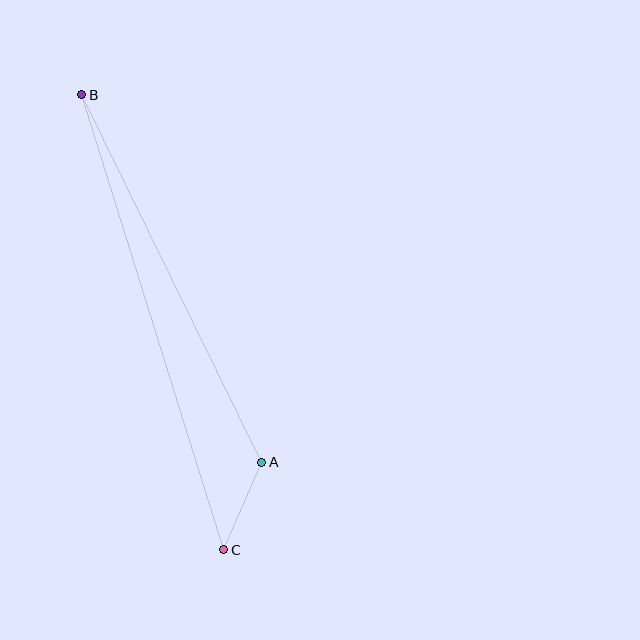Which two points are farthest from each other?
Points B and C are farthest from each other.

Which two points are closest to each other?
Points A and C are closest to each other.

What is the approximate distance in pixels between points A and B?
The distance between A and B is approximately 409 pixels.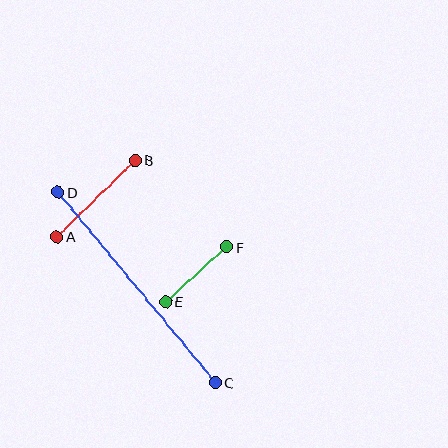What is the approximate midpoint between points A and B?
The midpoint is at approximately (96, 199) pixels.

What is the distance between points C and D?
The distance is approximately 247 pixels.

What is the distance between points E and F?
The distance is approximately 82 pixels.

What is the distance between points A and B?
The distance is approximately 109 pixels.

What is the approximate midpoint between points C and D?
The midpoint is at approximately (136, 287) pixels.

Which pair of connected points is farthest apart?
Points C and D are farthest apart.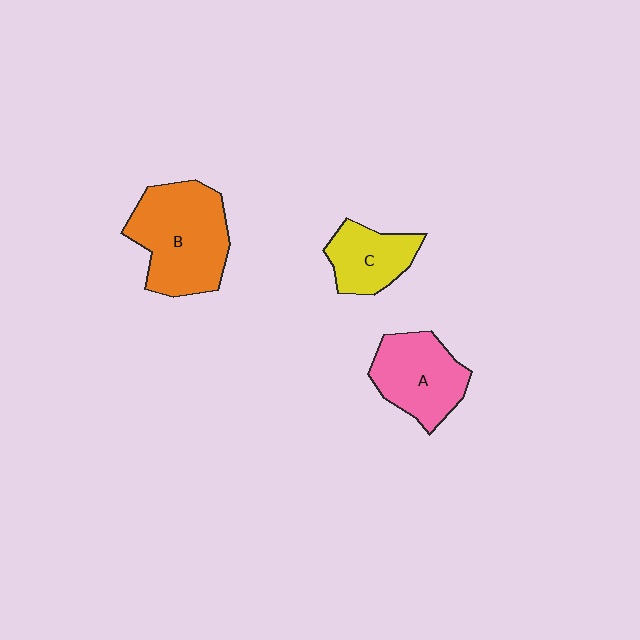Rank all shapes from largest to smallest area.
From largest to smallest: B (orange), A (pink), C (yellow).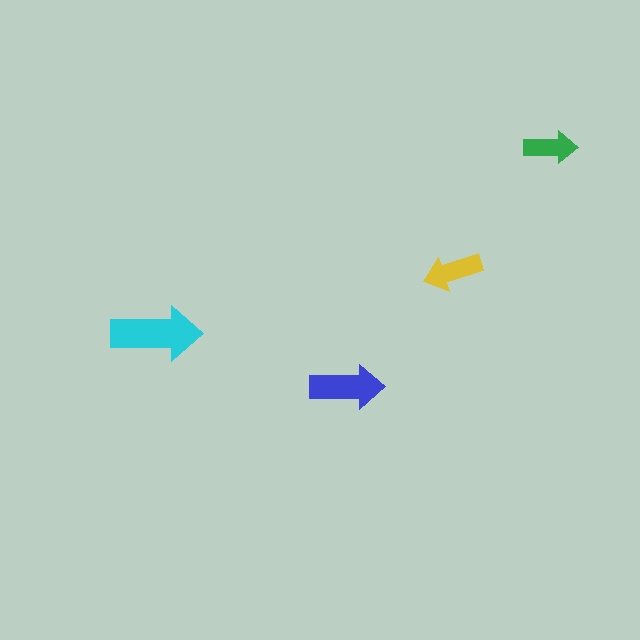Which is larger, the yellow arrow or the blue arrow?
The blue one.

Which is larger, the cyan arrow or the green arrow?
The cyan one.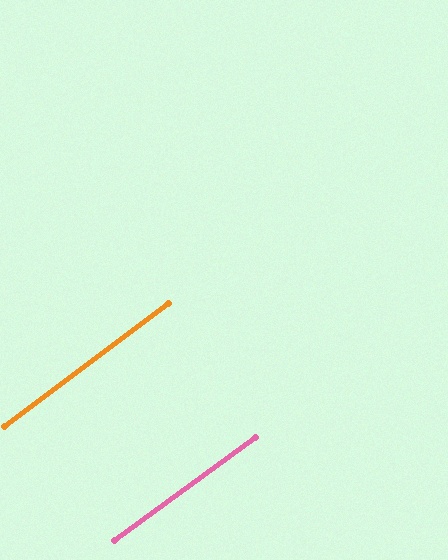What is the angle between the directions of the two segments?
Approximately 1 degree.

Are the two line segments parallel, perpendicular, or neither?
Parallel — their directions differ by only 0.5°.